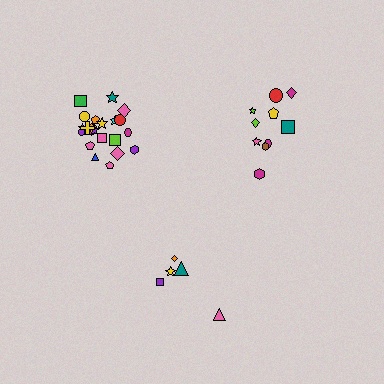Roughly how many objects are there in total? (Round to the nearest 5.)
Roughly 35 objects in total.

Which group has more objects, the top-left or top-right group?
The top-left group.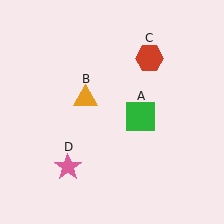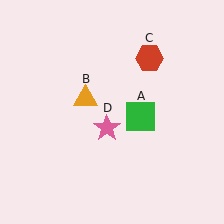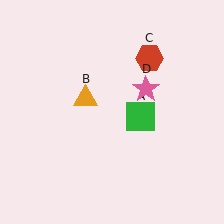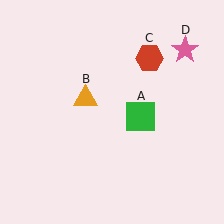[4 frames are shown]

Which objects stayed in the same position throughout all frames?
Green square (object A) and orange triangle (object B) and red hexagon (object C) remained stationary.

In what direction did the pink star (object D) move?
The pink star (object D) moved up and to the right.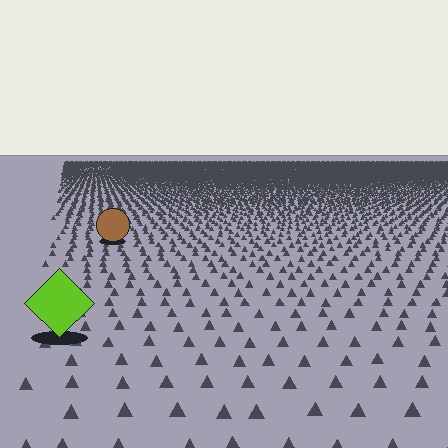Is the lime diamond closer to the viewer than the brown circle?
Yes. The lime diamond is closer — you can tell from the texture gradient: the ground texture is coarser near it.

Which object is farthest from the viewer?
The brown circle is farthest from the viewer. It appears smaller and the ground texture around it is denser.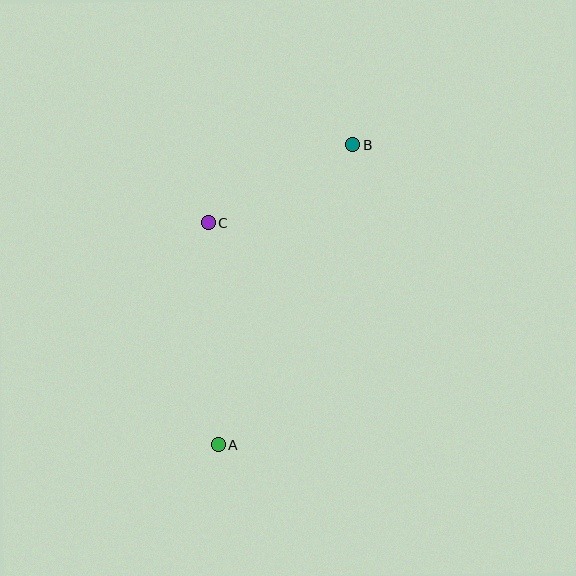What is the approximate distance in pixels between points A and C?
The distance between A and C is approximately 222 pixels.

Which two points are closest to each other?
Points B and C are closest to each other.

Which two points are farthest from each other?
Points A and B are farthest from each other.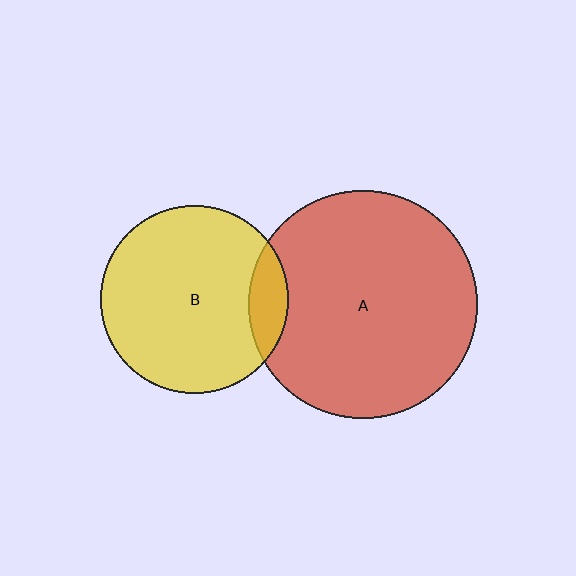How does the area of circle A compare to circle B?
Approximately 1.5 times.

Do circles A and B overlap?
Yes.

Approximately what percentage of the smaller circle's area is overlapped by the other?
Approximately 10%.